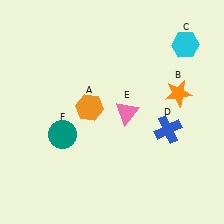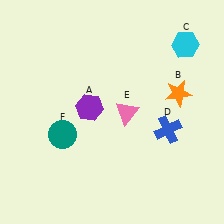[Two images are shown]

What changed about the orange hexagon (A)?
In Image 1, A is orange. In Image 2, it changed to purple.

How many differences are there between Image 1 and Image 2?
There is 1 difference between the two images.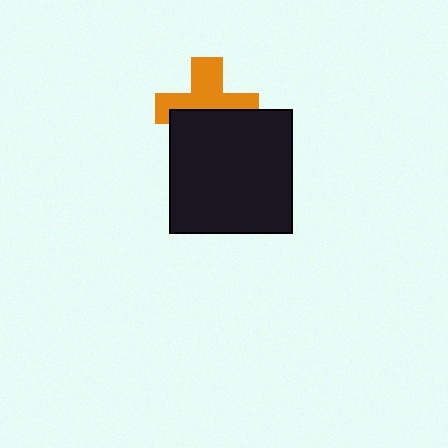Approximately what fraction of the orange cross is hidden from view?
Roughly 44% of the orange cross is hidden behind the black square.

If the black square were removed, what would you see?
You would see the complete orange cross.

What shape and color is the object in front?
The object in front is a black square.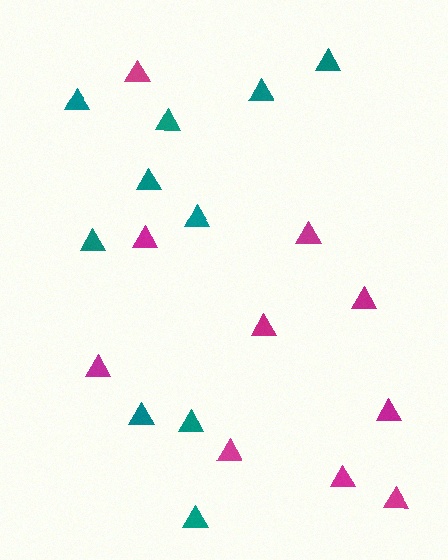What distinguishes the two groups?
There are 2 groups: one group of teal triangles (10) and one group of magenta triangles (10).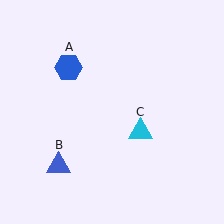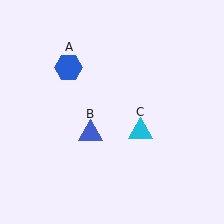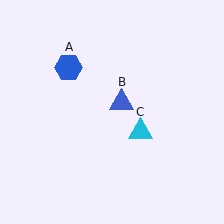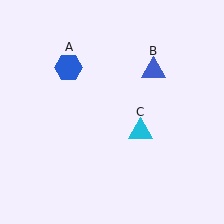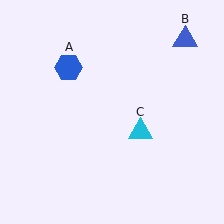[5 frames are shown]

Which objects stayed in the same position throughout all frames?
Blue hexagon (object A) and cyan triangle (object C) remained stationary.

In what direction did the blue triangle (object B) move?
The blue triangle (object B) moved up and to the right.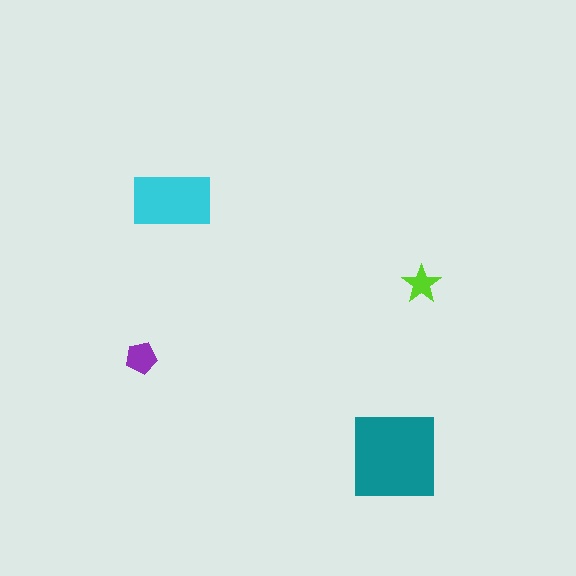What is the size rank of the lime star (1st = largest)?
4th.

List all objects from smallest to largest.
The lime star, the purple pentagon, the cyan rectangle, the teal square.